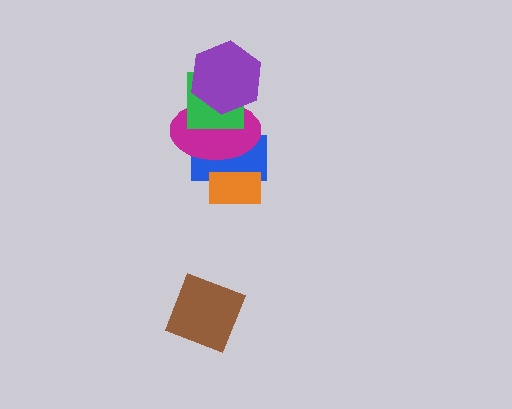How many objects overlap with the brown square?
0 objects overlap with the brown square.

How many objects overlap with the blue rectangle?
2 objects overlap with the blue rectangle.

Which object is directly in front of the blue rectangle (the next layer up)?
The magenta ellipse is directly in front of the blue rectangle.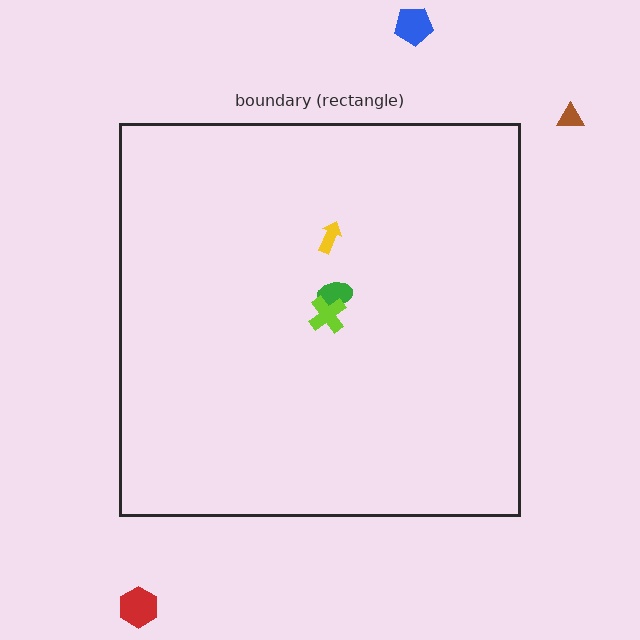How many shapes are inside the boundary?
3 inside, 3 outside.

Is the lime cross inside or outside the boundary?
Inside.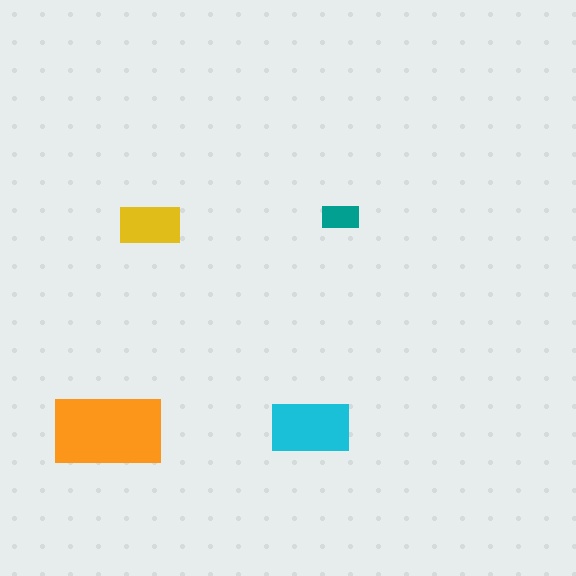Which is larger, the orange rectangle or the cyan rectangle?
The orange one.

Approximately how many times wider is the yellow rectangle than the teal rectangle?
About 1.5 times wider.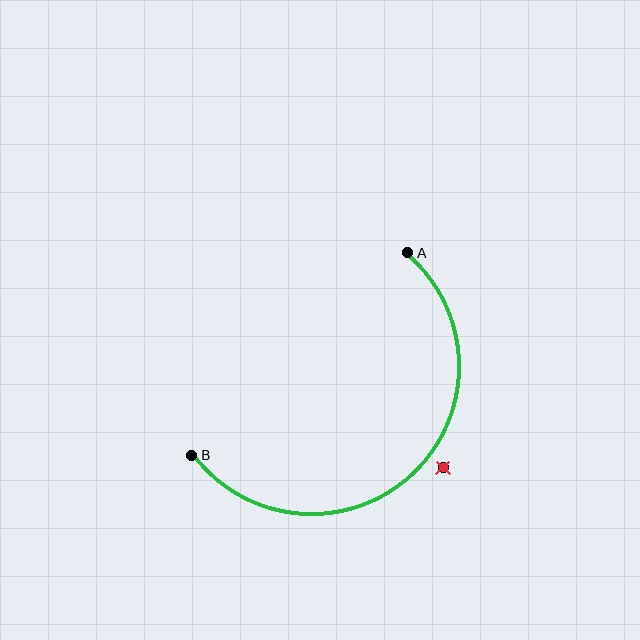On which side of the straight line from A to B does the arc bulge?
The arc bulges below and to the right of the straight line connecting A and B.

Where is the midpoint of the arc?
The arc midpoint is the point on the curve farthest from the straight line joining A and B. It sits below and to the right of that line.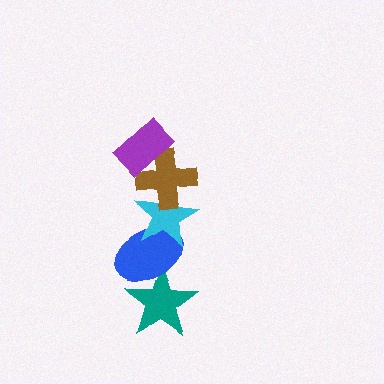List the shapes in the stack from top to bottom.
From top to bottom: the purple rectangle, the brown cross, the cyan star, the blue ellipse, the teal star.